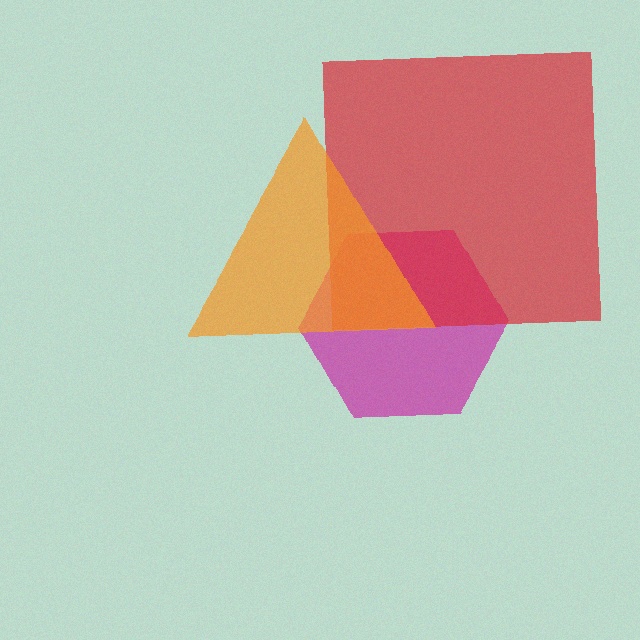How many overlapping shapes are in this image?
There are 3 overlapping shapes in the image.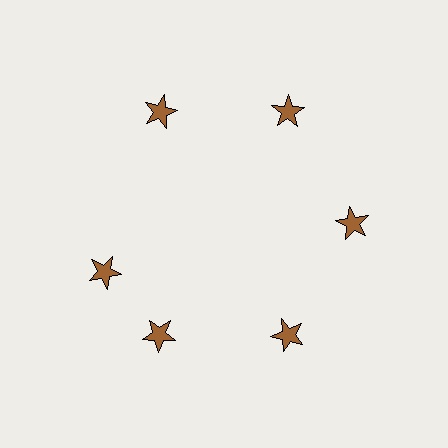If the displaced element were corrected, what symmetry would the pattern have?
It would have 6-fold rotational symmetry — the pattern would map onto itself every 60 degrees.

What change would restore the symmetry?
The symmetry would be restored by rotating it back into even spacing with its neighbors so that all 6 stars sit at equal angles and equal distance from the center.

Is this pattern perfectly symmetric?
No. The 6 brown stars are arranged in a ring, but one element near the 9 o'clock position is rotated out of alignment along the ring, breaking the 6-fold rotational symmetry.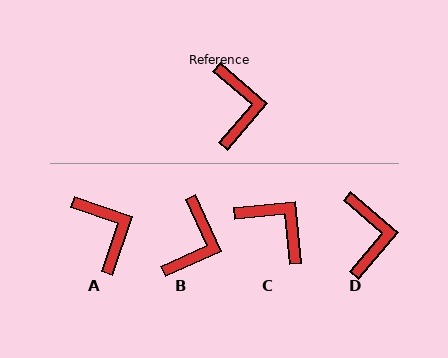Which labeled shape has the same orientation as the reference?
D.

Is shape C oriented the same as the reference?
No, it is off by about 46 degrees.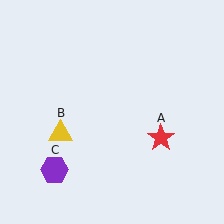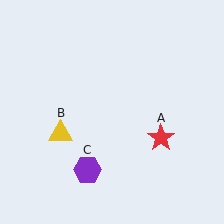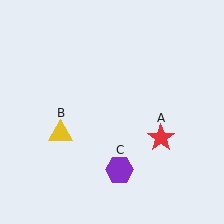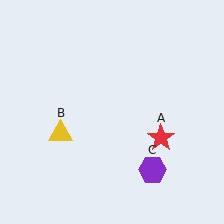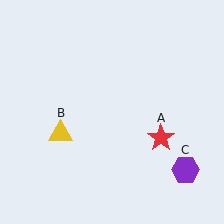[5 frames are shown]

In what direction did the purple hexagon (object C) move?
The purple hexagon (object C) moved right.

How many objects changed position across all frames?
1 object changed position: purple hexagon (object C).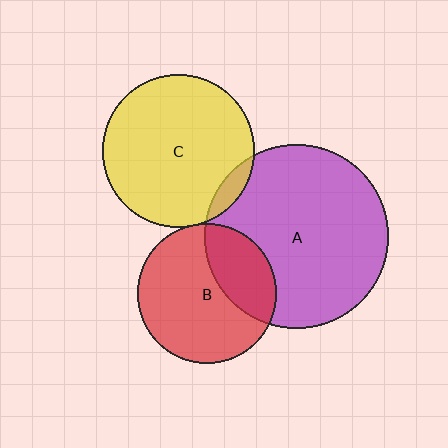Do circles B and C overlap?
Yes.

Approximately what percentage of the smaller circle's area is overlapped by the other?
Approximately 5%.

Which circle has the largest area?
Circle A (purple).